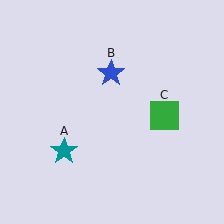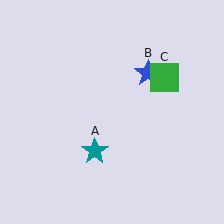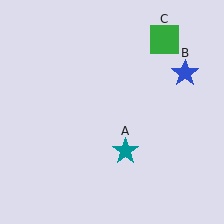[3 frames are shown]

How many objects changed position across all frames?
3 objects changed position: teal star (object A), blue star (object B), green square (object C).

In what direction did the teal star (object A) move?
The teal star (object A) moved right.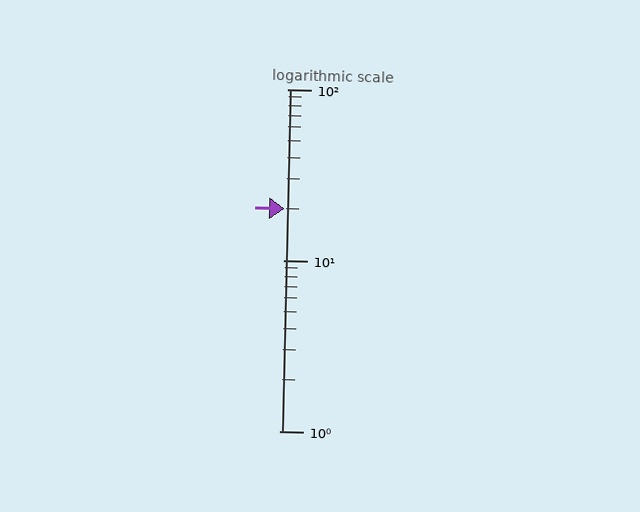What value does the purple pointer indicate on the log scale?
The pointer indicates approximately 20.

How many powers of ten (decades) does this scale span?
The scale spans 2 decades, from 1 to 100.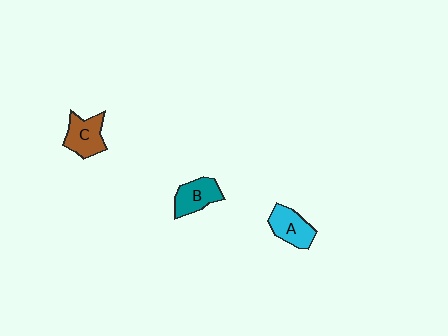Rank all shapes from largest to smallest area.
From largest to smallest: C (brown), A (cyan), B (teal).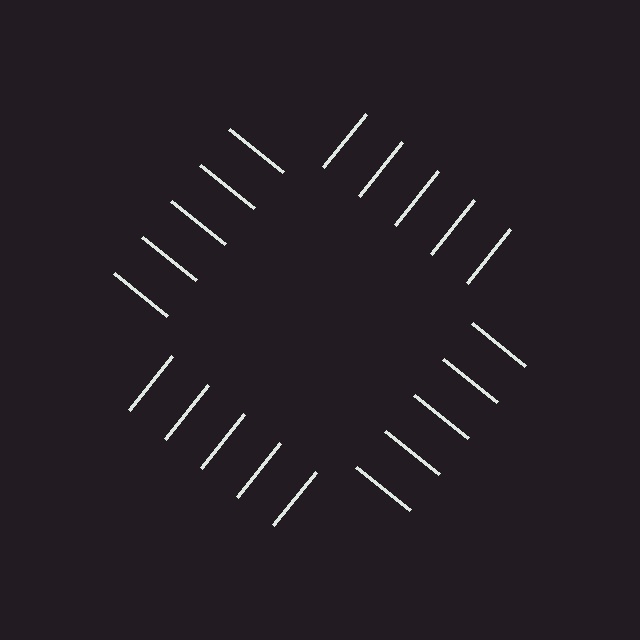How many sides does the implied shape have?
4 sides — the line-ends trace a square.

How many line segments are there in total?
20 — 5 along each of the 4 edges.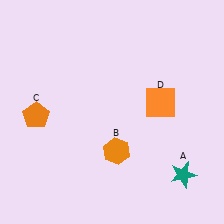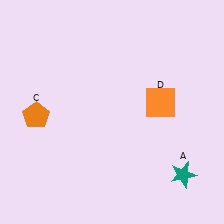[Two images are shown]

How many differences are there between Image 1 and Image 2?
There is 1 difference between the two images.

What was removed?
The orange hexagon (B) was removed in Image 2.